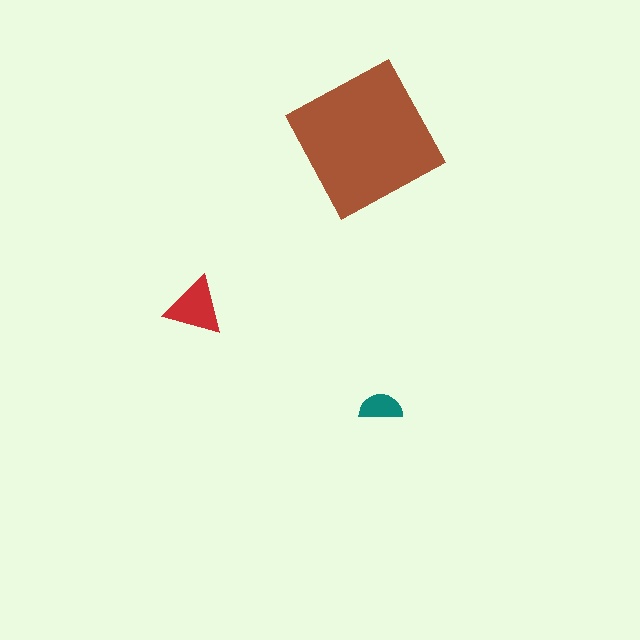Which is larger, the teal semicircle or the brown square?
The brown square.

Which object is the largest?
The brown square.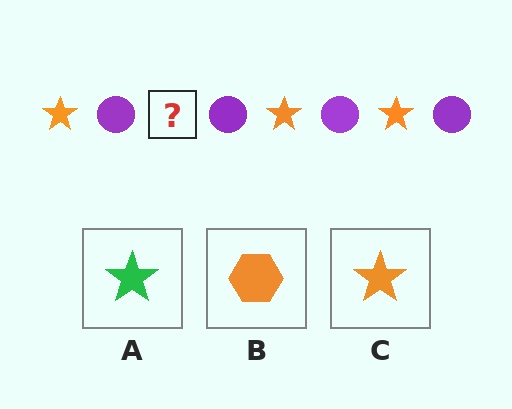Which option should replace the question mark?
Option C.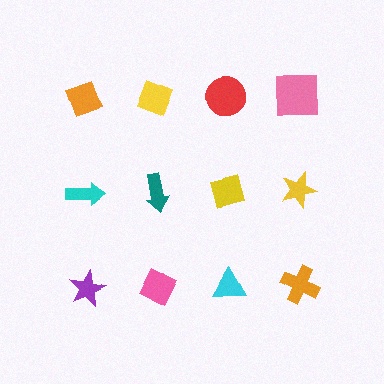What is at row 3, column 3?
A cyan triangle.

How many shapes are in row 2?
4 shapes.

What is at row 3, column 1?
A purple star.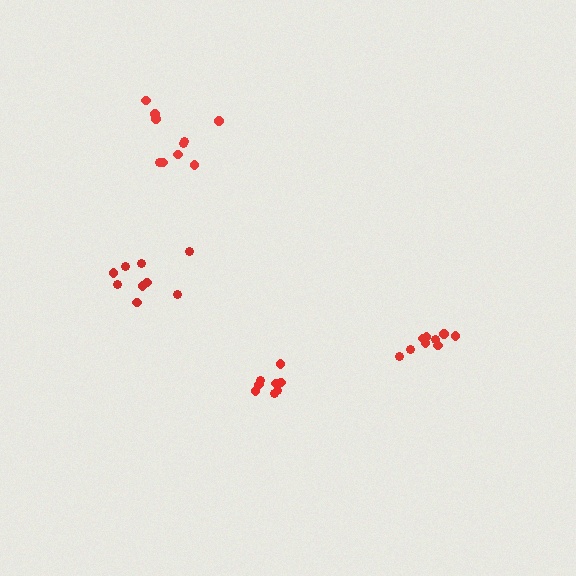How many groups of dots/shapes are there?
There are 4 groups.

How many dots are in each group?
Group 1: 8 dots, Group 2: 9 dots, Group 3: 10 dots, Group 4: 10 dots (37 total).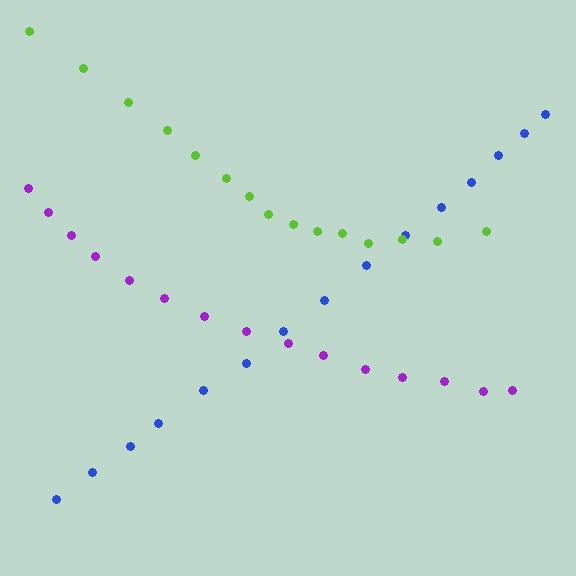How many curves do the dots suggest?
There are 3 distinct paths.